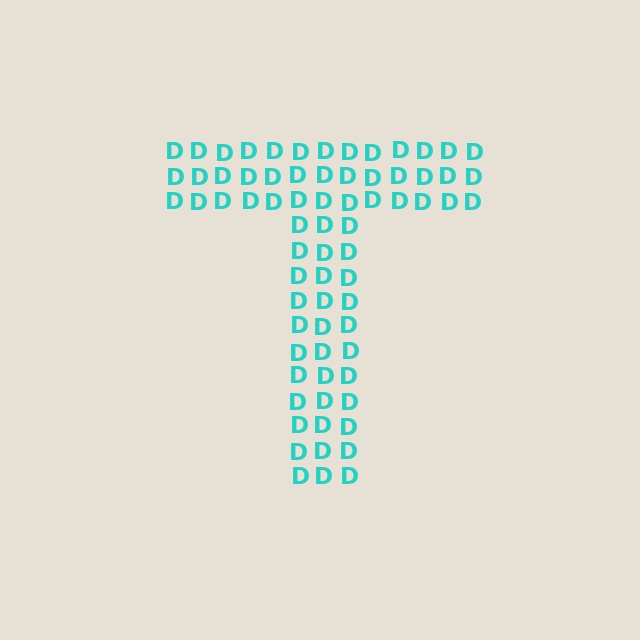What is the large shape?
The large shape is the letter T.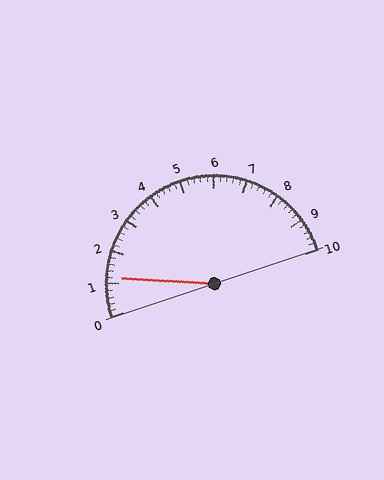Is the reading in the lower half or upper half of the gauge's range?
The reading is in the lower half of the range (0 to 10).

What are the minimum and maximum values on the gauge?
The gauge ranges from 0 to 10.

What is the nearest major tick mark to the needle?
The nearest major tick mark is 1.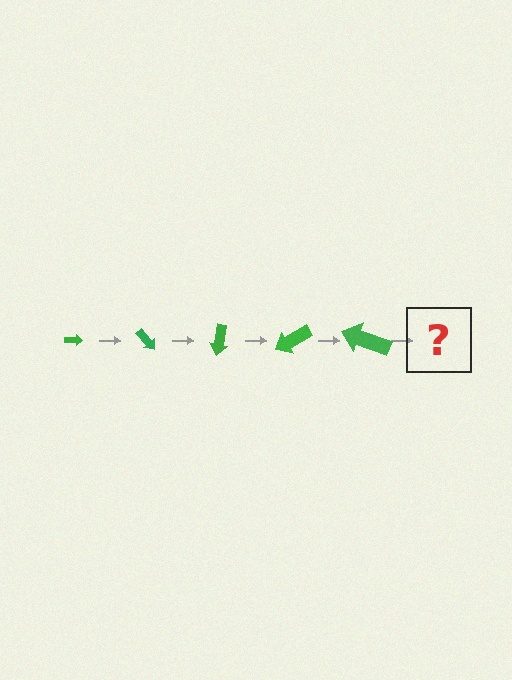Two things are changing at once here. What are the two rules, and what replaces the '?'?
The two rules are that the arrow grows larger each step and it rotates 50 degrees each step. The '?' should be an arrow, larger than the previous one and rotated 250 degrees from the start.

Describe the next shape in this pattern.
It should be an arrow, larger than the previous one and rotated 250 degrees from the start.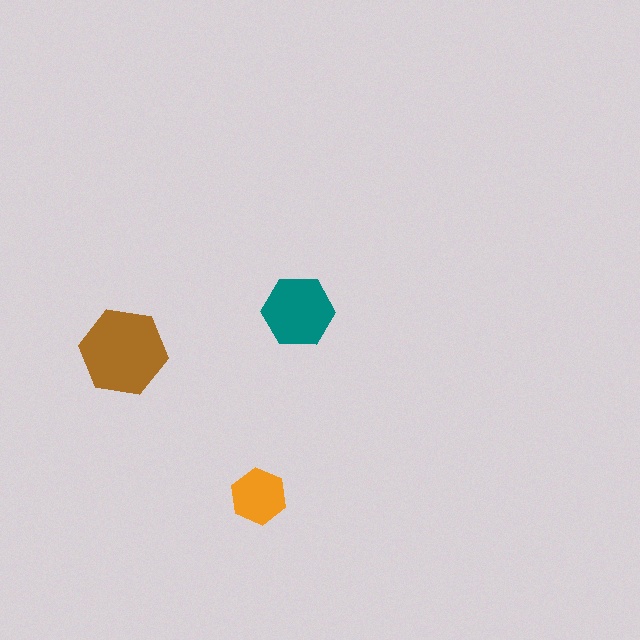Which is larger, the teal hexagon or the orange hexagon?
The teal one.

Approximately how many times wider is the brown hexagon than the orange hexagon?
About 1.5 times wider.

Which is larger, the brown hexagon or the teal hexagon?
The brown one.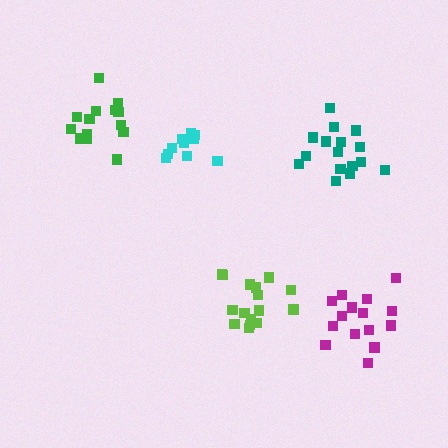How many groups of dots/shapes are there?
There are 5 groups.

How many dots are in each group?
Group 1: 16 dots, Group 2: 10 dots, Group 3: 15 dots, Group 4: 16 dots, Group 5: 14 dots (71 total).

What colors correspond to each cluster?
The clusters are colored: lime, cyan, magenta, teal, green.